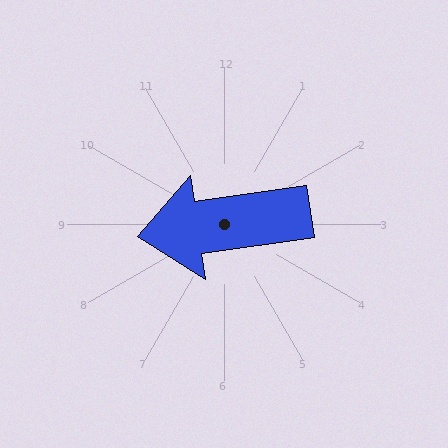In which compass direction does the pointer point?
West.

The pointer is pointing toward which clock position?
Roughly 9 o'clock.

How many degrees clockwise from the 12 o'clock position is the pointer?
Approximately 262 degrees.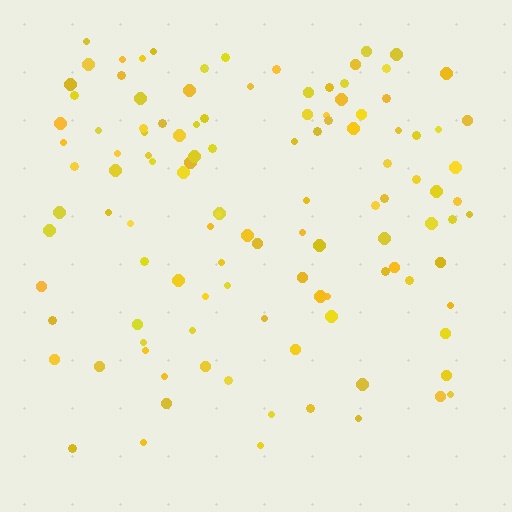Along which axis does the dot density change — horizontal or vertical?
Vertical.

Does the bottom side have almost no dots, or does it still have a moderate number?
Still a moderate number, just noticeably fewer than the top.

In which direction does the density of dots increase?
From bottom to top, with the top side densest.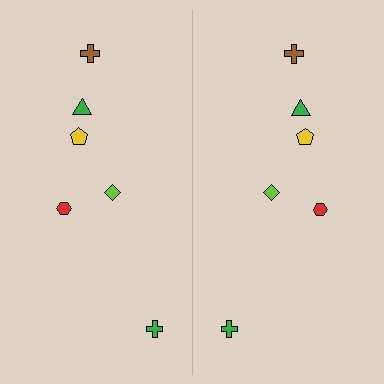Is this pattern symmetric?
Yes, this pattern has bilateral (reflection) symmetry.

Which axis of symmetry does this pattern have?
The pattern has a vertical axis of symmetry running through the center of the image.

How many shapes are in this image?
There are 12 shapes in this image.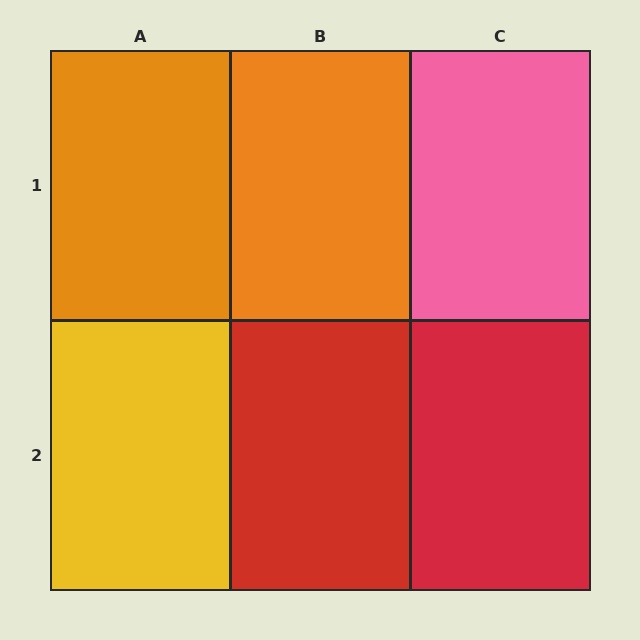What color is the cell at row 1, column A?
Orange.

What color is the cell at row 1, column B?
Orange.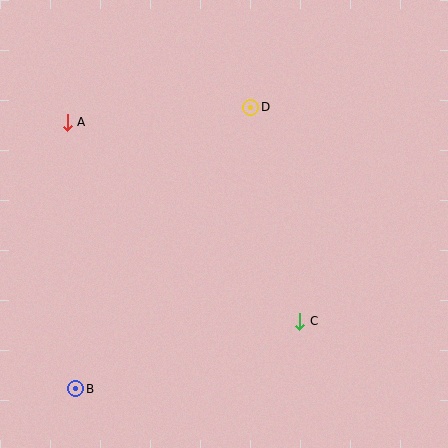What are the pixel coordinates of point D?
Point D is at (251, 107).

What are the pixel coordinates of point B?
Point B is at (75, 389).